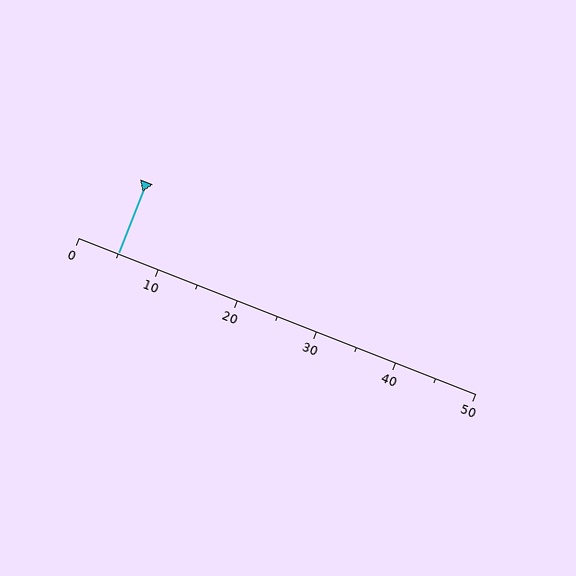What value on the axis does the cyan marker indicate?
The marker indicates approximately 5.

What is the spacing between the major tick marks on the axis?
The major ticks are spaced 10 apart.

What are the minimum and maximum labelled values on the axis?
The axis runs from 0 to 50.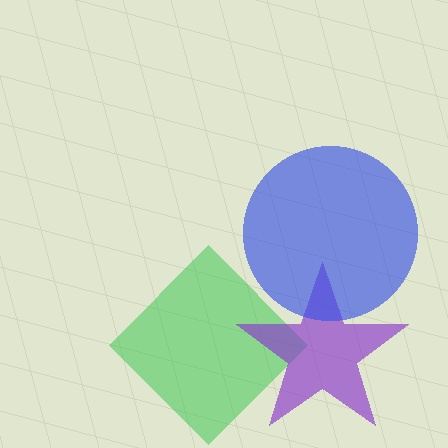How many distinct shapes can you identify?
There are 3 distinct shapes: a green diamond, a purple star, a blue circle.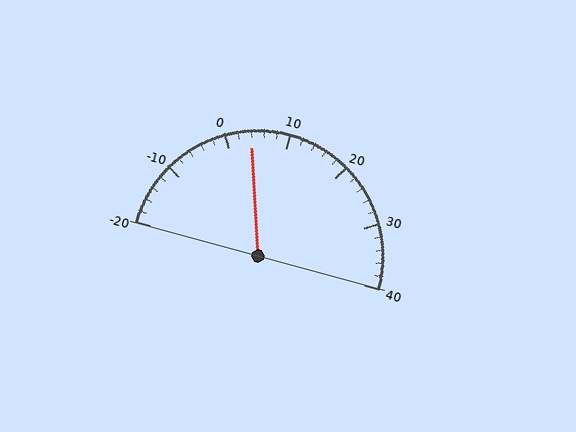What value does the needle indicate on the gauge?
The needle indicates approximately 4.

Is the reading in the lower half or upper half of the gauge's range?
The reading is in the lower half of the range (-20 to 40).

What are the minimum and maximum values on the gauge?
The gauge ranges from -20 to 40.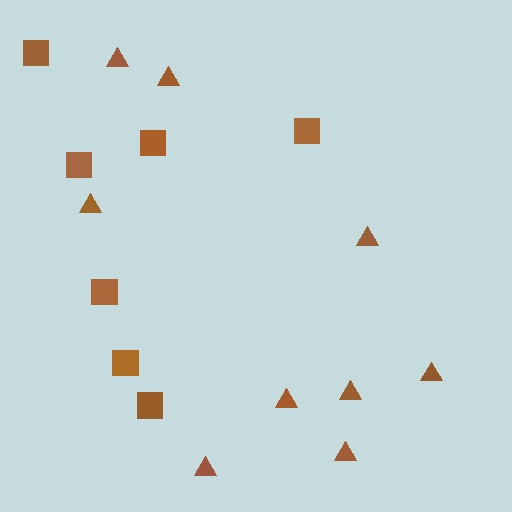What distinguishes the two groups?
There are 2 groups: one group of squares (7) and one group of triangles (9).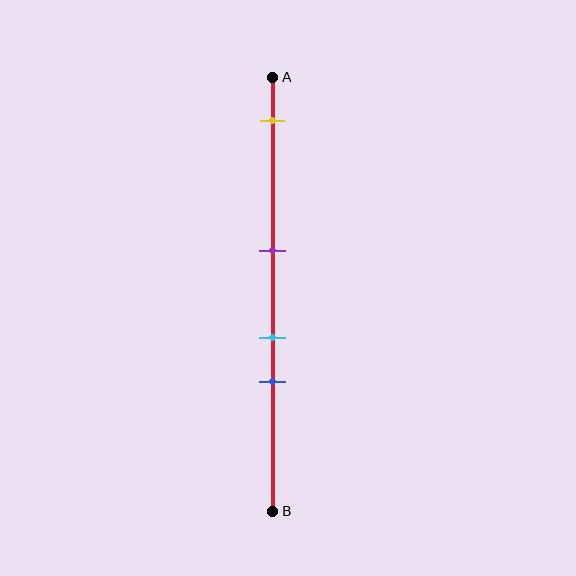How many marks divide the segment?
There are 4 marks dividing the segment.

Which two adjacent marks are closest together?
The cyan and blue marks are the closest adjacent pair.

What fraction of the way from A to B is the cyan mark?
The cyan mark is approximately 60% (0.6) of the way from A to B.